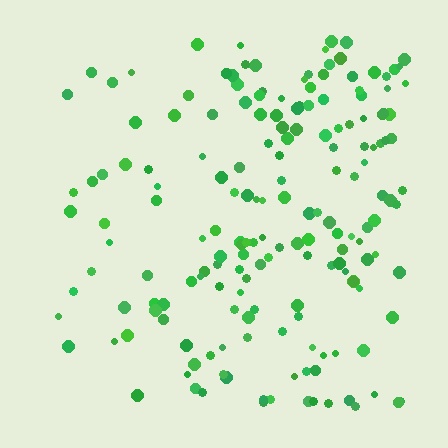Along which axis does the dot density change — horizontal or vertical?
Horizontal.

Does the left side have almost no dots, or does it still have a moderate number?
Still a moderate number, just noticeably fewer than the right.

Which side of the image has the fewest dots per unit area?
The left.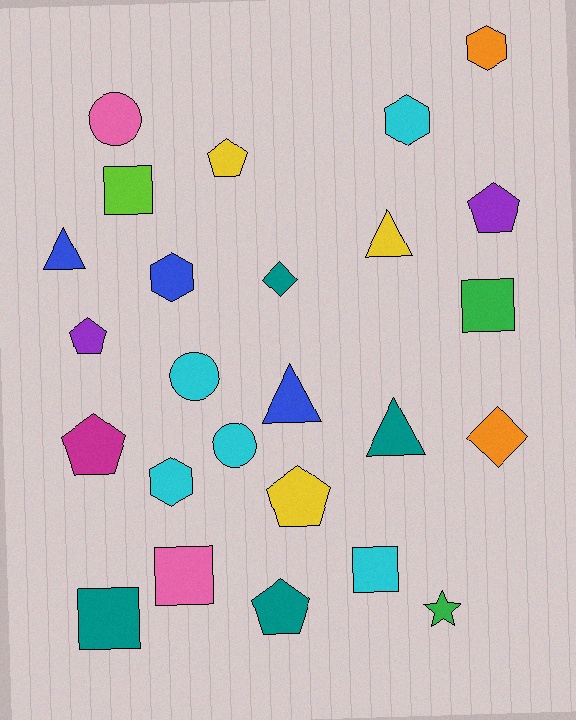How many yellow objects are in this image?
There are 3 yellow objects.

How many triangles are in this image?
There are 4 triangles.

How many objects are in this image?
There are 25 objects.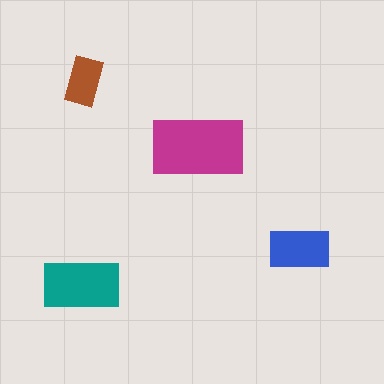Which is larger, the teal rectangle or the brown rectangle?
The teal one.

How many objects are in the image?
There are 4 objects in the image.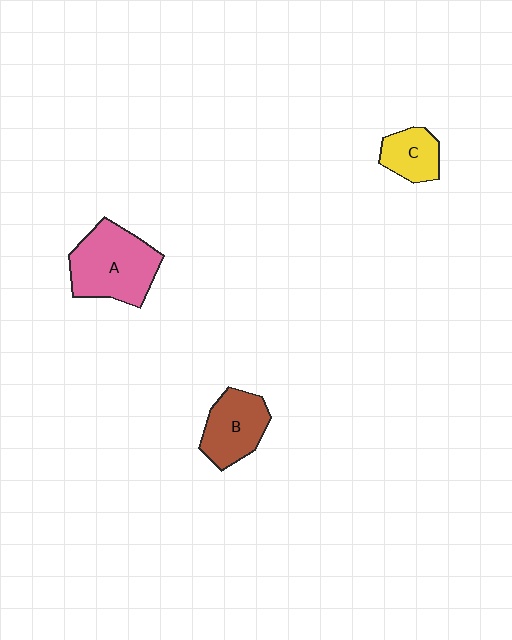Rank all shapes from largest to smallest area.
From largest to smallest: A (pink), B (brown), C (yellow).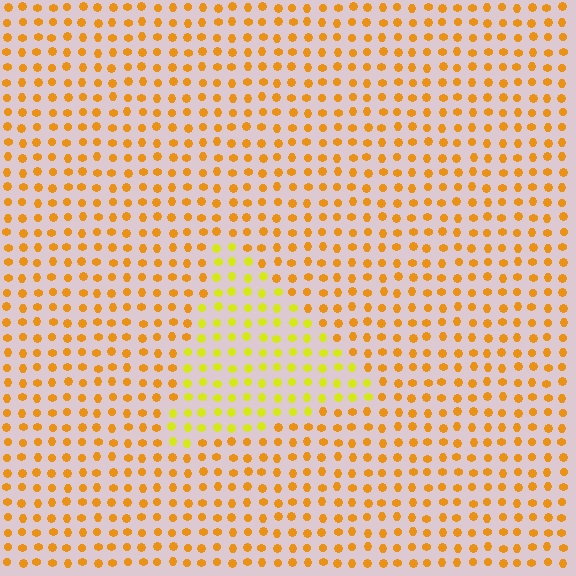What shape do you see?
I see a triangle.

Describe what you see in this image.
The image is filled with small orange elements in a uniform arrangement. A triangle-shaped region is visible where the elements are tinted to a slightly different hue, forming a subtle color boundary.